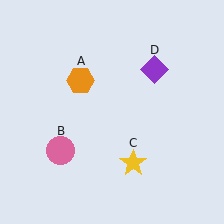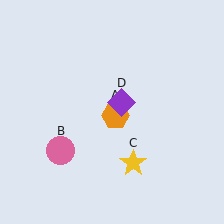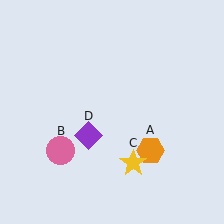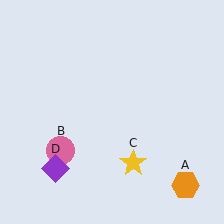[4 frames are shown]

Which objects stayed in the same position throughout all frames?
Pink circle (object B) and yellow star (object C) remained stationary.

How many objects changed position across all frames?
2 objects changed position: orange hexagon (object A), purple diamond (object D).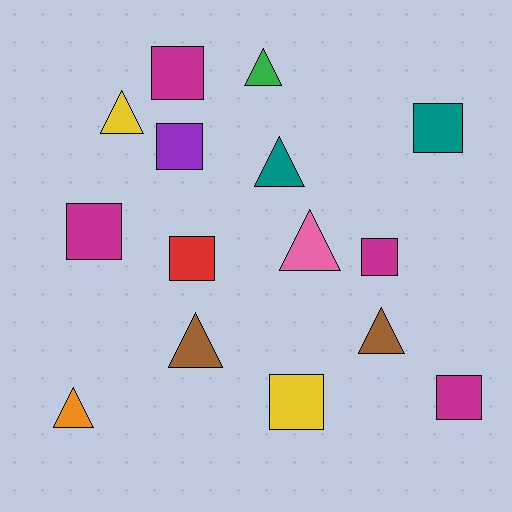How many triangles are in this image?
There are 7 triangles.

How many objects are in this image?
There are 15 objects.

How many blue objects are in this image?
There are no blue objects.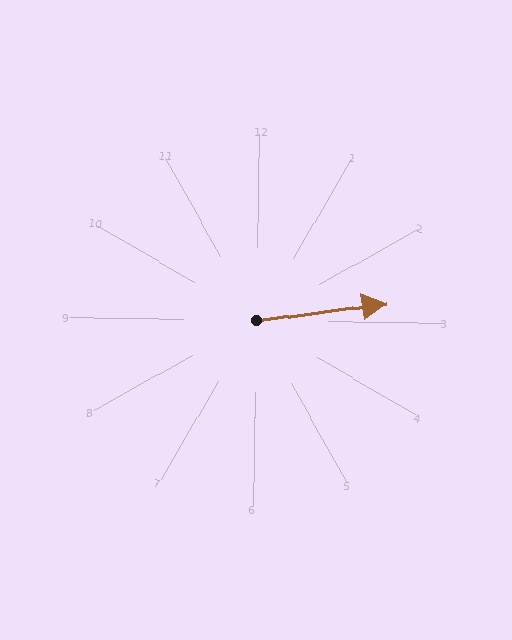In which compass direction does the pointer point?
East.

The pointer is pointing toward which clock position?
Roughly 3 o'clock.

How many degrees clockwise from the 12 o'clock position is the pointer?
Approximately 82 degrees.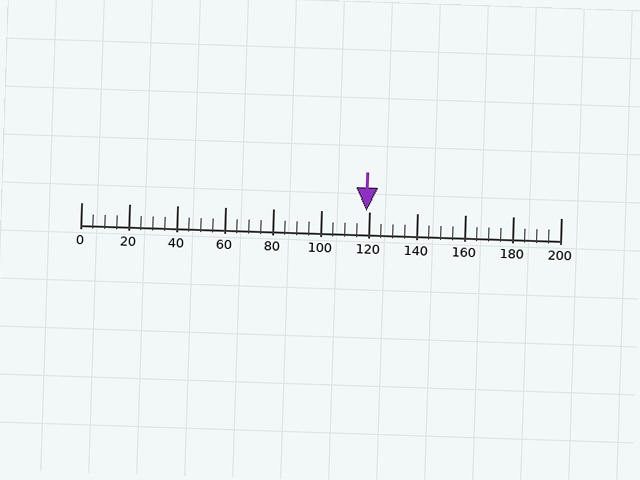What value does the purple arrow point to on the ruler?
The purple arrow points to approximately 119.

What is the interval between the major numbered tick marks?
The major tick marks are spaced 20 units apart.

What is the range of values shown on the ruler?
The ruler shows values from 0 to 200.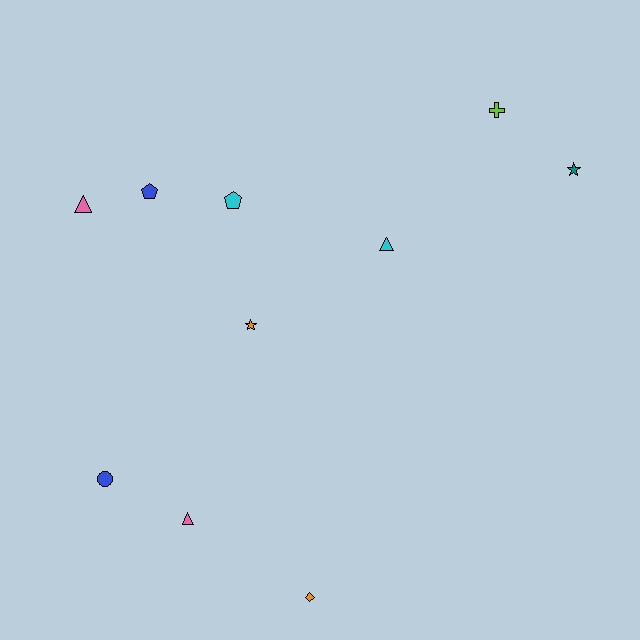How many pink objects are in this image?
There are 2 pink objects.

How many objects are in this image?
There are 10 objects.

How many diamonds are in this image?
There is 1 diamond.